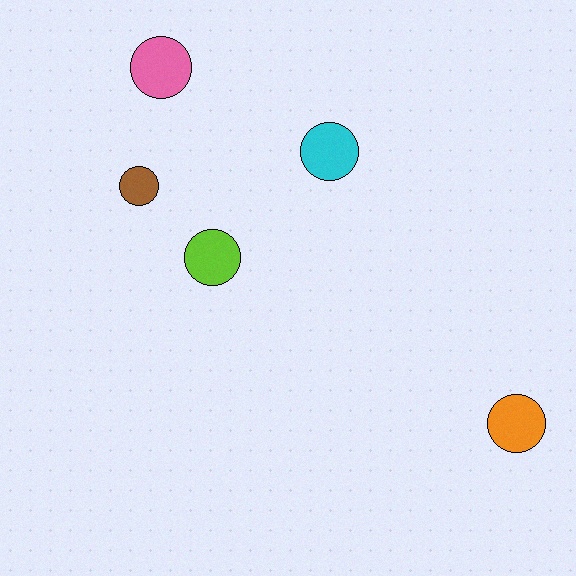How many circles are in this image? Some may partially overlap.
There are 5 circles.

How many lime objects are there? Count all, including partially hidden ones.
There is 1 lime object.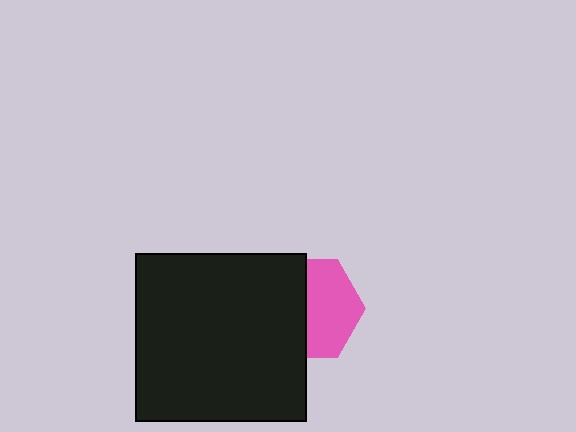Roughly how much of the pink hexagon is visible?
About half of it is visible (roughly 52%).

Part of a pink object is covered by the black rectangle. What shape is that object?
It is a hexagon.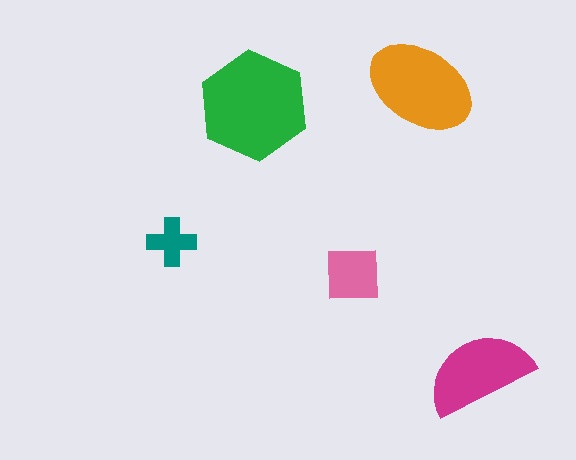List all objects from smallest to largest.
The teal cross, the pink square, the magenta semicircle, the orange ellipse, the green hexagon.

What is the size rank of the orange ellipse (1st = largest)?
2nd.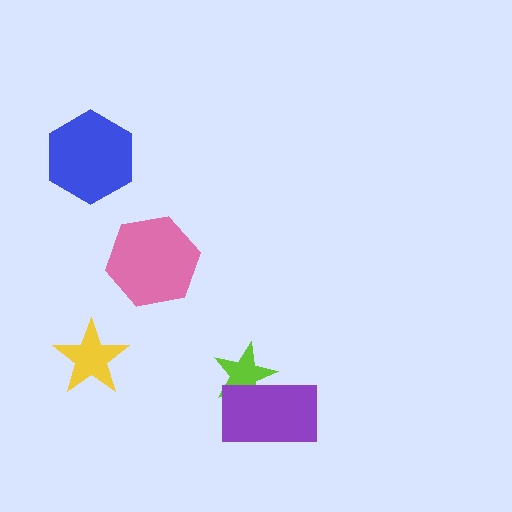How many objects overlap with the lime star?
1 object overlaps with the lime star.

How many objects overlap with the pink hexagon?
0 objects overlap with the pink hexagon.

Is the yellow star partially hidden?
No, no other shape covers it.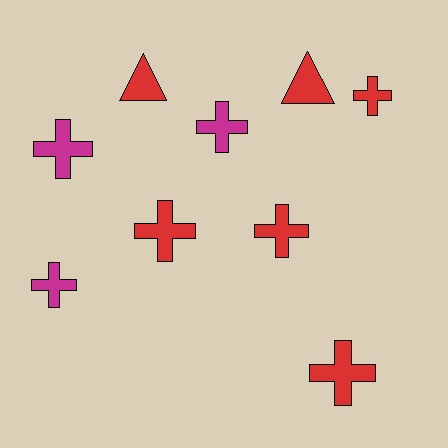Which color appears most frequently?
Red, with 6 objects.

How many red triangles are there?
There are 2 red triangles.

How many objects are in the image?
There are 9 objects.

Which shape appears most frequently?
Cross, with 7 objects.